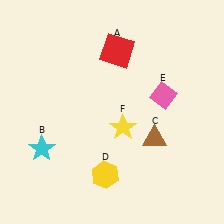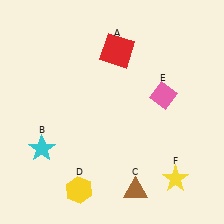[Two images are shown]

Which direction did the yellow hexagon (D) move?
The yellow hexagon (D) moved left.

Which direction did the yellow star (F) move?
The yellow star (F) moved right.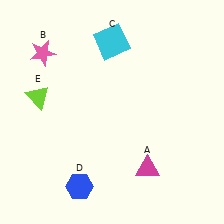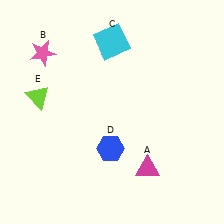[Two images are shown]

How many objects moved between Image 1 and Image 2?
1 object moved between the two images.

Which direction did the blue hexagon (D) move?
The blue hexagon (D) moved up.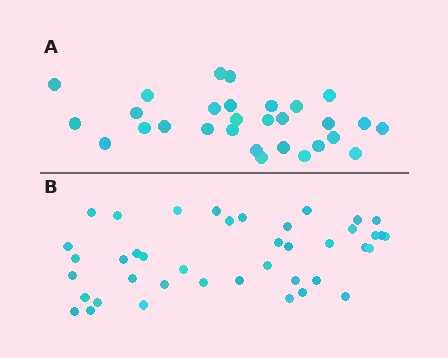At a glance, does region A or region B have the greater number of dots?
Region B (the bottom region) has more dots.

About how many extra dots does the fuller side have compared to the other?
Region B has roughly 12 or so more dots than region A.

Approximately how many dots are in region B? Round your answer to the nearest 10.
About 40 dots. (The exact count is 41, which rounds to 40.)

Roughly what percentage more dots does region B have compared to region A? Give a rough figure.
About 40% more.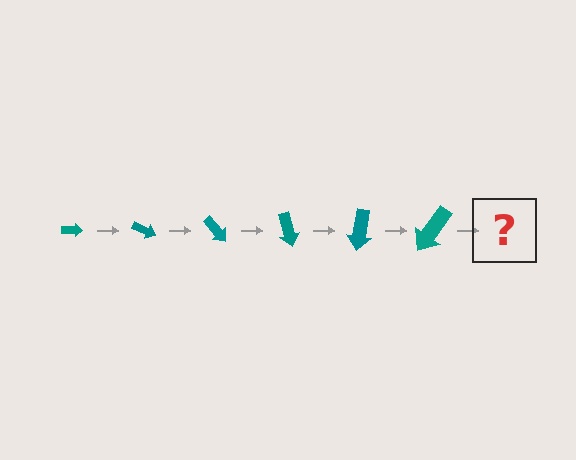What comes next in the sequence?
The next element should be an arrow, larger than the previous one and rotated 150 degrees from the start.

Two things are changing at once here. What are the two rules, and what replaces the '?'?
The two rules are that the arrow grows larger each step and it rotates 25 degrees each step. The '?' should be an arrow, larger than the previous one and rotated 150 degrees from the start.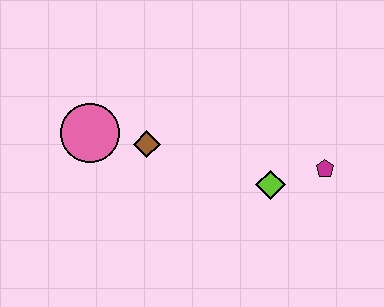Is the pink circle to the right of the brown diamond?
No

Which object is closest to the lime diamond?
The magenta pentagon is closest to the lime diamond.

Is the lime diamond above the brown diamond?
No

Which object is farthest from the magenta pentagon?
The pink circle is farthest from the magenta pentagon.